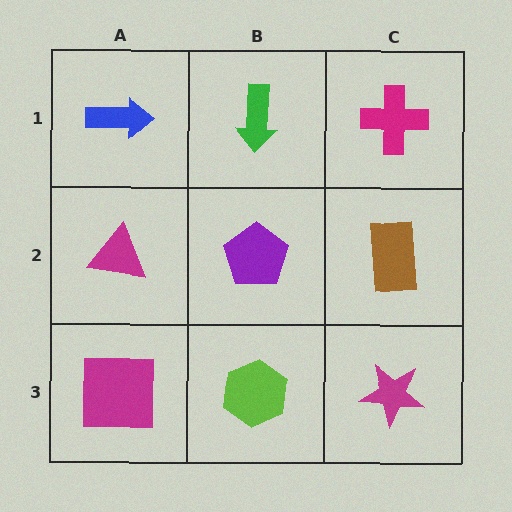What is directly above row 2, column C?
A magenta cross.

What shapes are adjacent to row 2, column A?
A blue arrow (row 1, column A), a magenta square (row 3, column A), a purple pentagon (row 2, column B).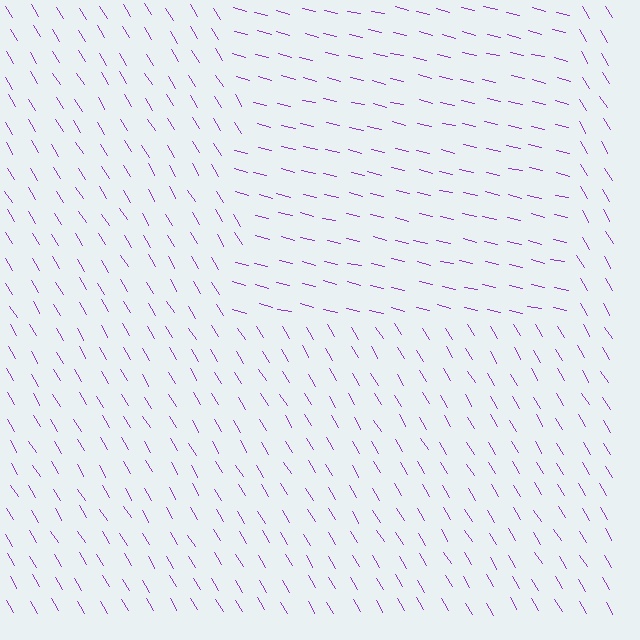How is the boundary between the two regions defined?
The boundary is defined purely by a change in line orientation (approximately 45 degrees difference). All lines are the same color and thickness.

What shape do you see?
I see a rectangle.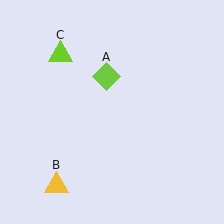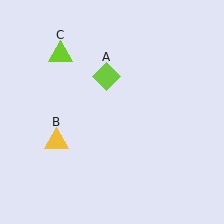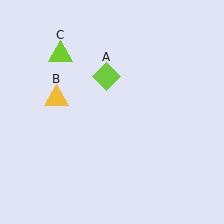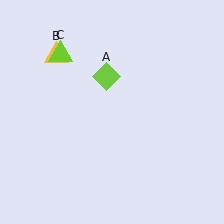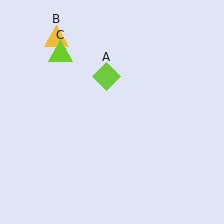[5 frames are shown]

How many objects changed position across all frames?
1 object changed position: yellow triangle (object B).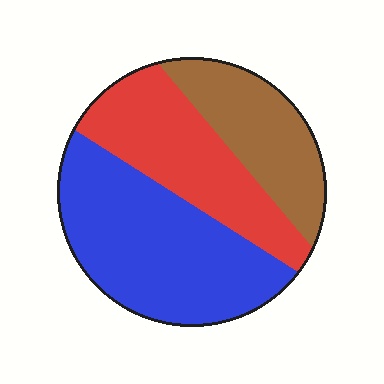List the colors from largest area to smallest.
From largest to smallest: blue, red, brown.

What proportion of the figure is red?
Red takes up between a sixth and a third of the figure.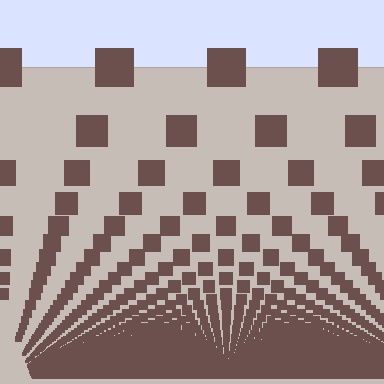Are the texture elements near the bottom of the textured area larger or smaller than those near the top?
Smaller. The gradient is inverted — elements near the bottom are smaller and denser.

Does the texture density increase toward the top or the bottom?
Density increases toward the bottom.